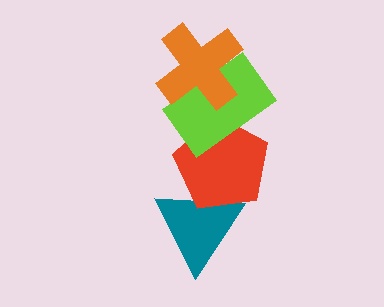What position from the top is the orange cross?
The orange cross is 1st from the top.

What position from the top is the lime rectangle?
The lime rectangle is 2nd from the top.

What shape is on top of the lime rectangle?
The orange cross is on top of the lime rectangle.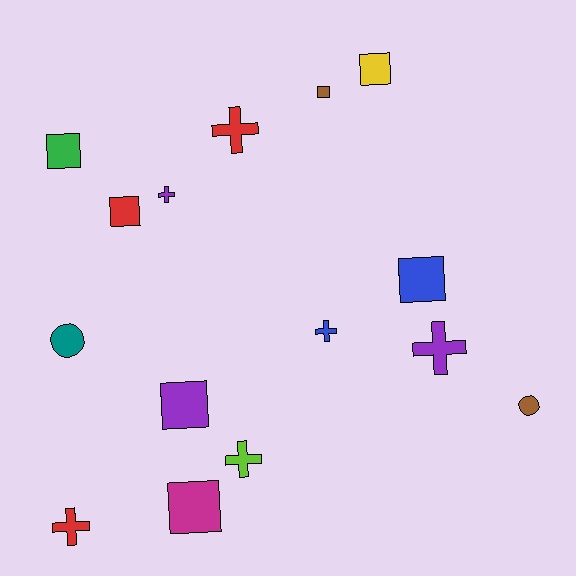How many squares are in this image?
There are 7 squares.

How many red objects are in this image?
There are 3 red objects.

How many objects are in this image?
There are 15 objects.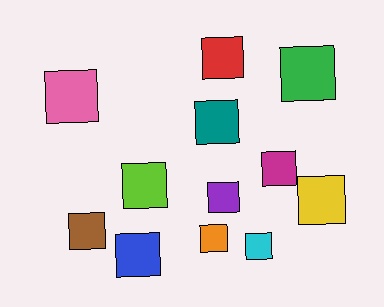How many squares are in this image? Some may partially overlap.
There are 12 squares.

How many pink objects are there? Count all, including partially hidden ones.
There is 1 pink object.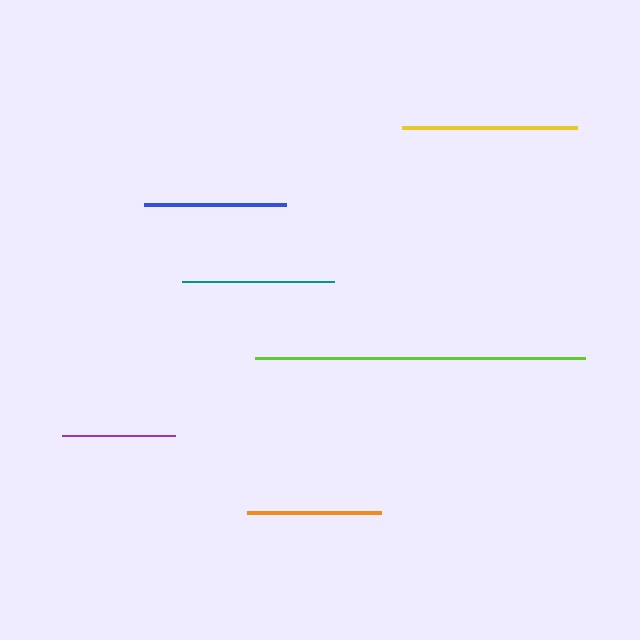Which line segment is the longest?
The lime line is the longest at approximately 331 pixels.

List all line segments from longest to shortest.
From longest to shortest: lime, yellow, teal, blue, orange, purple.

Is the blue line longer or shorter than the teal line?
The teal line is longer than the blue line.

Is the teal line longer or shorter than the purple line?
The teal line is longer than the purple line.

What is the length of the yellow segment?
The yellow segment is approximately 175 pixels long.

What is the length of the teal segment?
The teal segment is approximately 152 pixels long.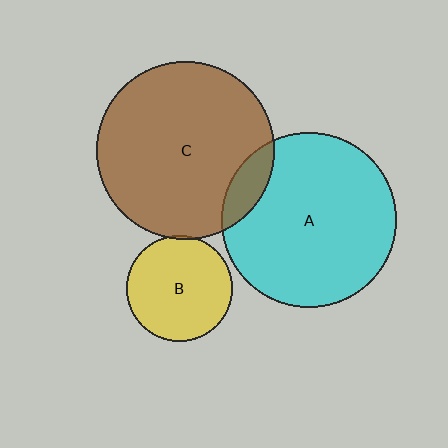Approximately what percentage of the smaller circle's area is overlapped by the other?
Approximately 5%.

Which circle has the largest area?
Circle C (brown).